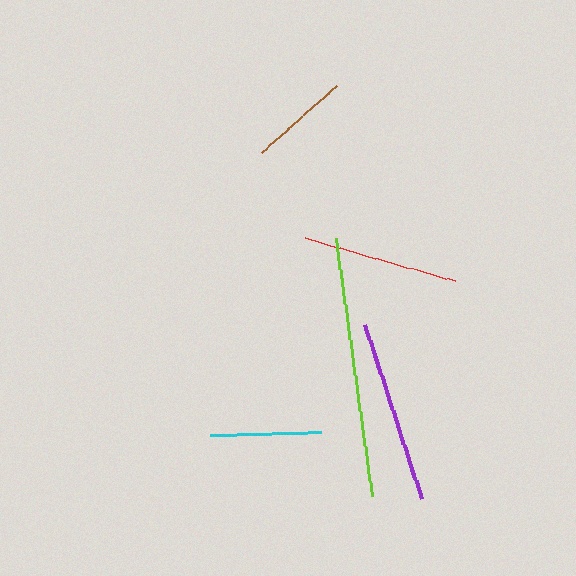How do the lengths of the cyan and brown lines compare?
The cyan and brown lines are approximately the same length.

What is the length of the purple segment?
The purple segment is approximately 184 pixels long.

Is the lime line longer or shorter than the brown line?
The lime line is longer than the brown line.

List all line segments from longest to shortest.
From longest to shortest: lime, purple, red, cyan, brown.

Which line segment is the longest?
The lime line is the longest at approximately 261 pixels.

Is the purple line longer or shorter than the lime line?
The lime line is longer than the purple line.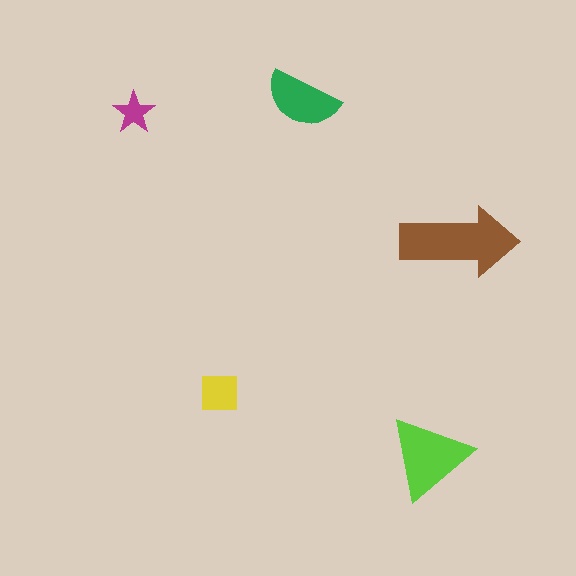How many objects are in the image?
There are 5 objects in the image.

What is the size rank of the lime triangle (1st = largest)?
2nd.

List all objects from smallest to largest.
The magenta star, the yellow square, the green semicircle, the lime triangle, the brown arrow.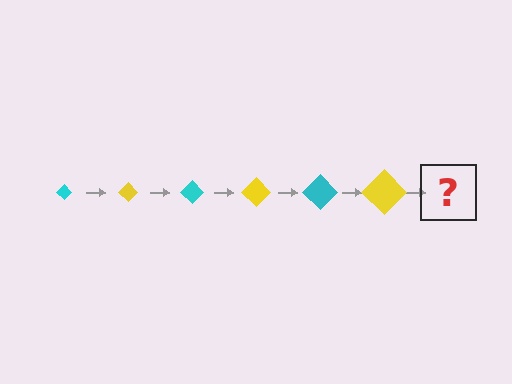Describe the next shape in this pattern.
It should be a cyan diamond, larger than the previous one.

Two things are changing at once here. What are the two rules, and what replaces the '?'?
The two rules are that the diamond grows larger each step and the color cycles through cyan and yellow. The '?' should be a cyan diamond, larger than the previous one.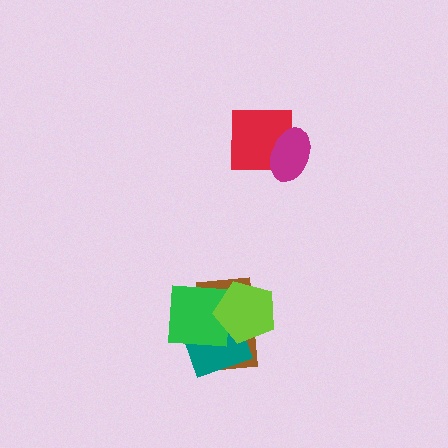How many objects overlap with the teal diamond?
3 objects overlap with the teal diamond.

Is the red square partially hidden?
Yes, it is partially covered by another shape.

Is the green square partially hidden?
Yes, it is partially covered by another shape.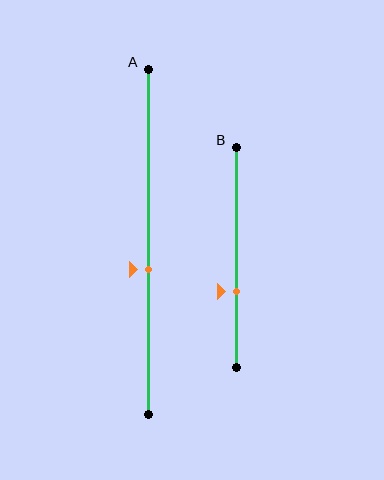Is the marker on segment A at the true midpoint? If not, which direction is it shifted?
No, the marker on segment A is shifted downward by about 8% of the segment length.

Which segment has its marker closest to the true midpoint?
Segment A has its marker closest to the true midpoint.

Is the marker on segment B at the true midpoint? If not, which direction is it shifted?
No, the marker on segment B is shifted downward by about 15% of the segment length.